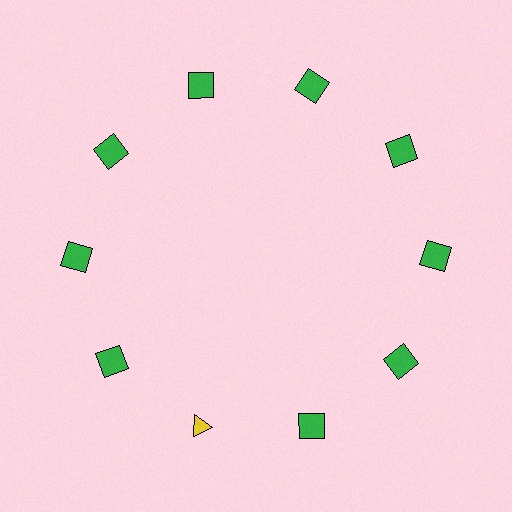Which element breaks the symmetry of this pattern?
The yellow triangle at roughly the 7 o'clock position breaks the symmetry. All other shapes are green squares.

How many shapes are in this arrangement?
There are 10 shapes arranged in a ring pattern.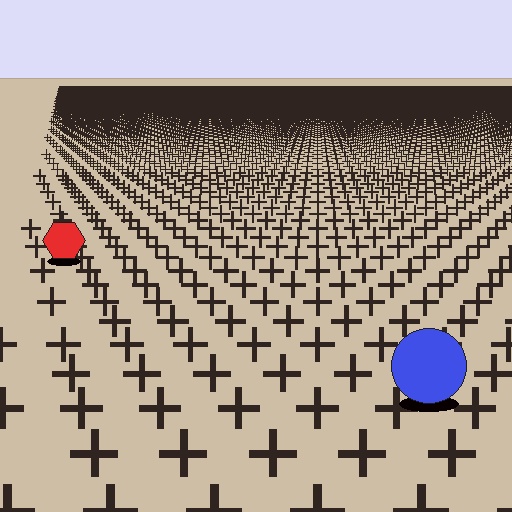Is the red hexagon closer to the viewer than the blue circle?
No. The blue circle is closer — you can tell from the texture gradient: the ground texture is coarser near it.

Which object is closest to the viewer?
The blue circle is closest. The texture marks near it are larger and more spread out.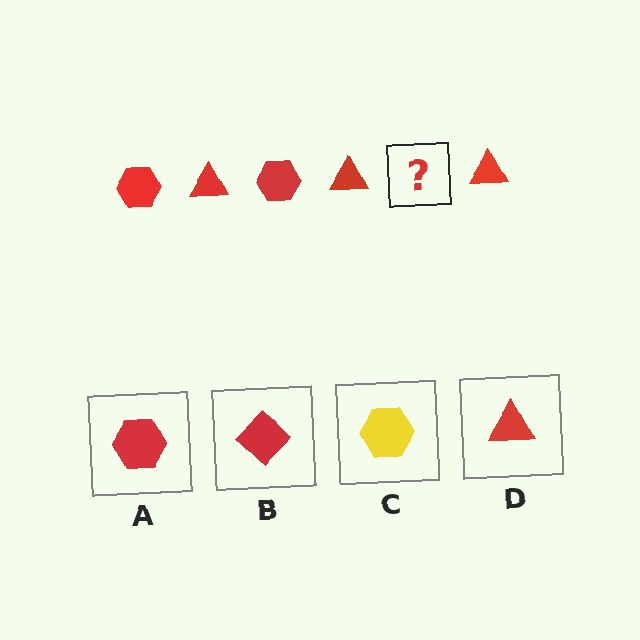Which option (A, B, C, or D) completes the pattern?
A.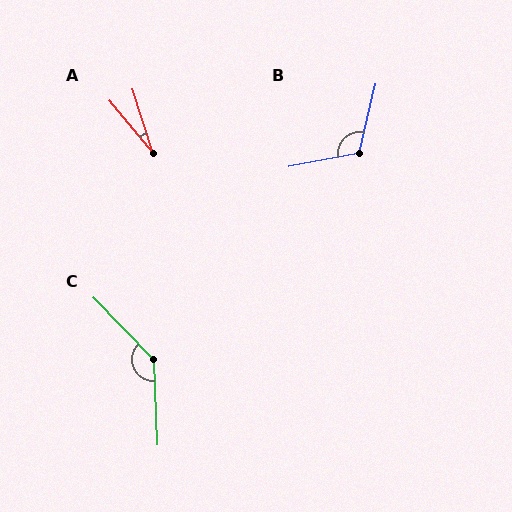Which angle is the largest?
C, at approximately 138 degrees.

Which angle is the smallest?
A, at approximately 22 degrees.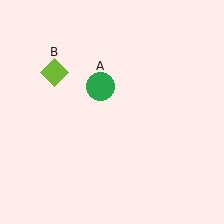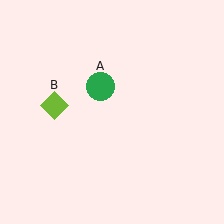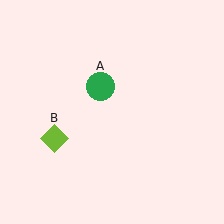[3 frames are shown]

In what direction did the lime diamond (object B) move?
The lime diamond (object B) moved down.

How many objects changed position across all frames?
1 object changed position: lime diamond (object B).